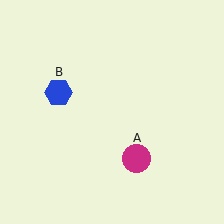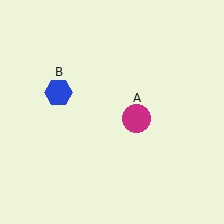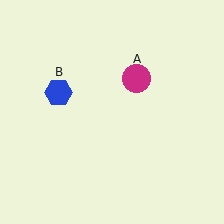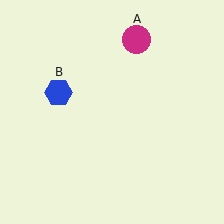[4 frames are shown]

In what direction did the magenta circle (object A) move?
The magenta circle (object A) moved up.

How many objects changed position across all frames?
1 object changed position: magenta circle (object A).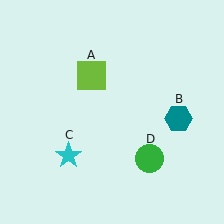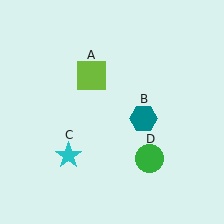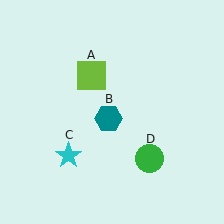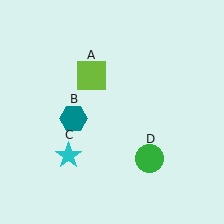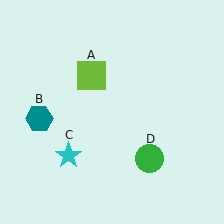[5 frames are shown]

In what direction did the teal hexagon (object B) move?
The teal hexagon (object B) moved left.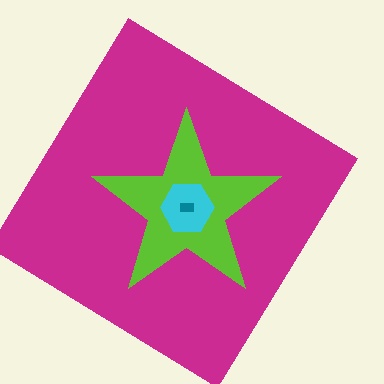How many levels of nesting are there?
4.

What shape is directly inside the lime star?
The cyan hexagon.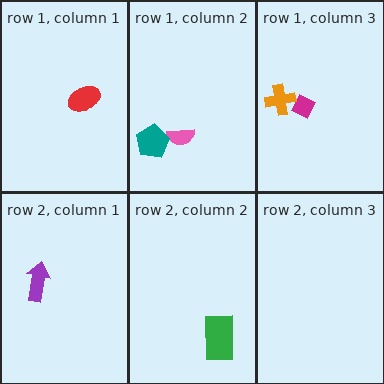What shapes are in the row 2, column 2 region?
The green rectangle.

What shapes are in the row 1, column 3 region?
The magenta diamond, the orange cross.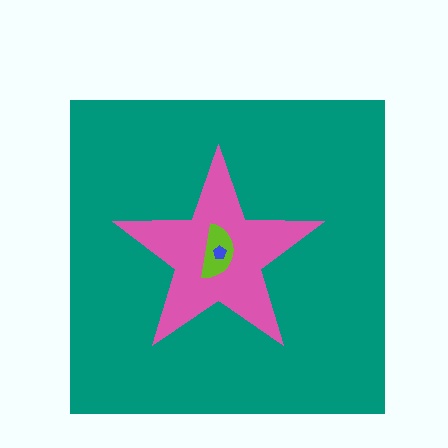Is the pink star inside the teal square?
Yes.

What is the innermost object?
The blue pentagon.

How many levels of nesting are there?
4.